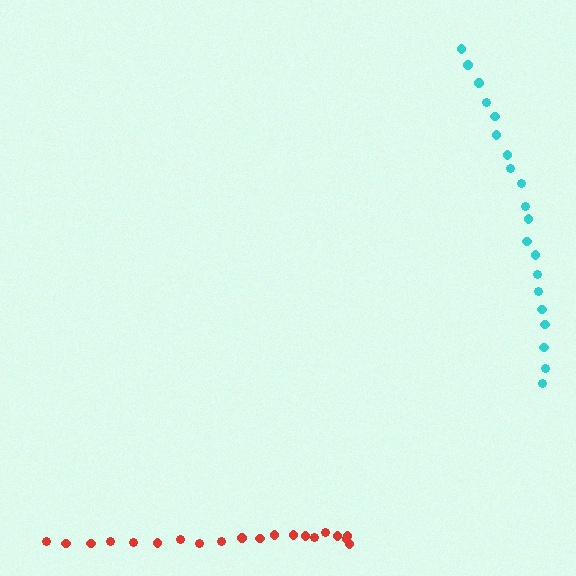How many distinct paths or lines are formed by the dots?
There are 2 distinct paths.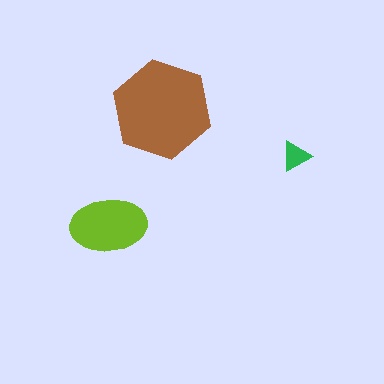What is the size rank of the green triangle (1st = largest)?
3rd.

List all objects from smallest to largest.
The green triangle, the lime ellipse, the brown hexagon.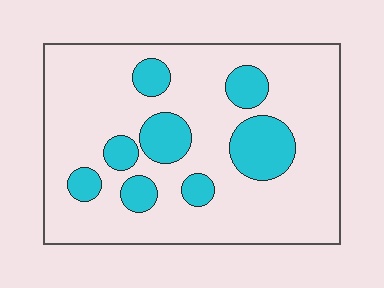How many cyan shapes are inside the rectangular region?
8.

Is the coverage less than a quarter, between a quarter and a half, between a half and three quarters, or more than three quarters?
Less than a quarter.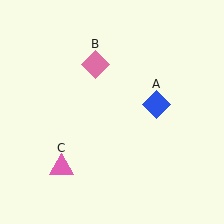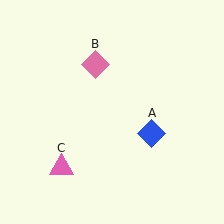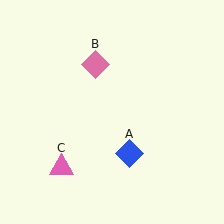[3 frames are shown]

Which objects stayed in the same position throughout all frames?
Pink diamond (object B) and pink triangle (object C) remained stationary.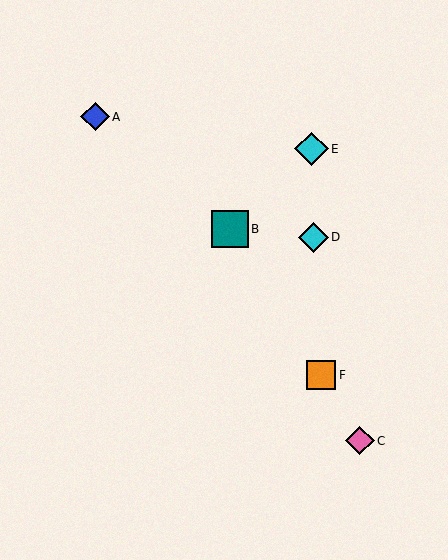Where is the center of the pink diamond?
The center of the pink diamond is at (360, 441).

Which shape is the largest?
The teal square (labeled B) is the largest.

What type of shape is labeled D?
Shape D is a cyan diamond.